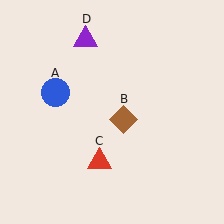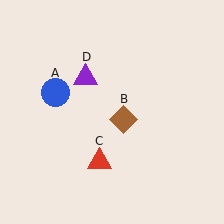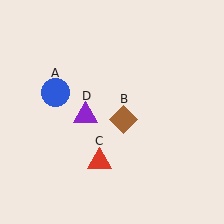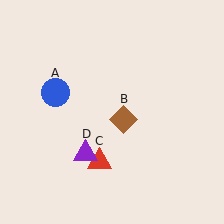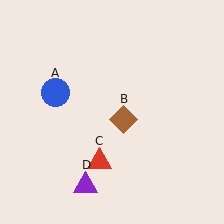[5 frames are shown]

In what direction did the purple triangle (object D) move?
The purple triangle (object D) moved down.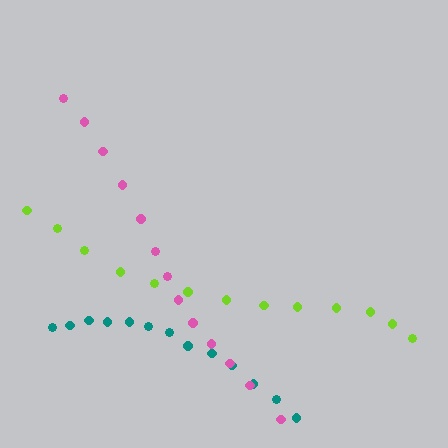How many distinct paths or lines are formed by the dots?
There are 3 distinct paths.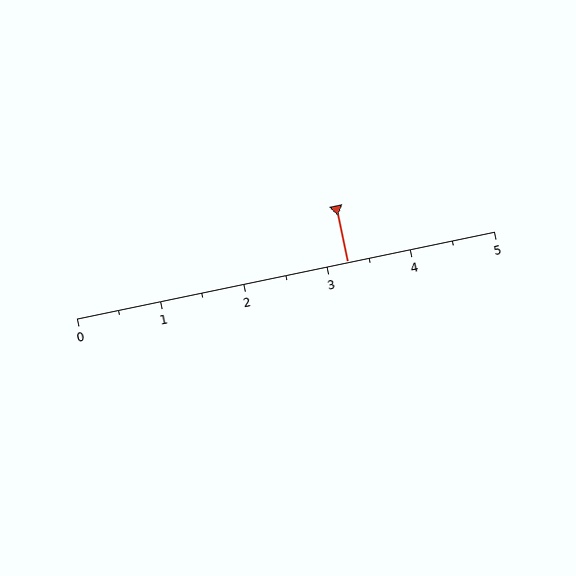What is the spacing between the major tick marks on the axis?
The major ticks are spaced 1 apart.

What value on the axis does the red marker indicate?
The marker indicates approximately 3.2.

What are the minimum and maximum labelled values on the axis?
The axis runs from 0 to 5.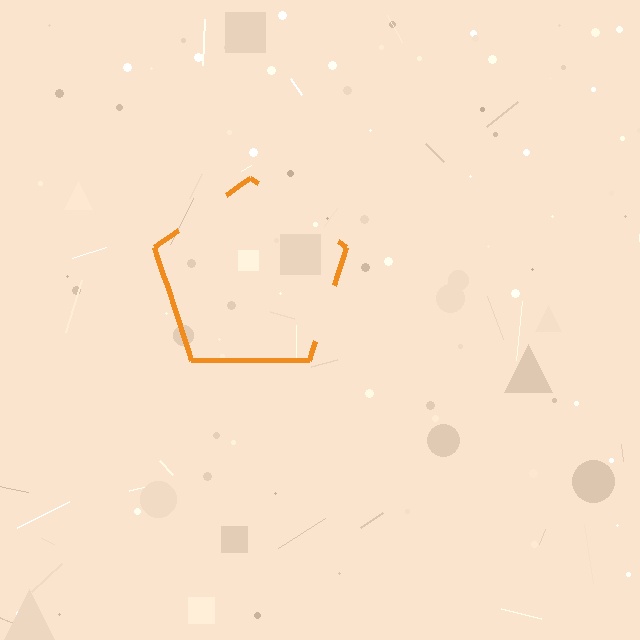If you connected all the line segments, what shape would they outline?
They would outline a pentagon.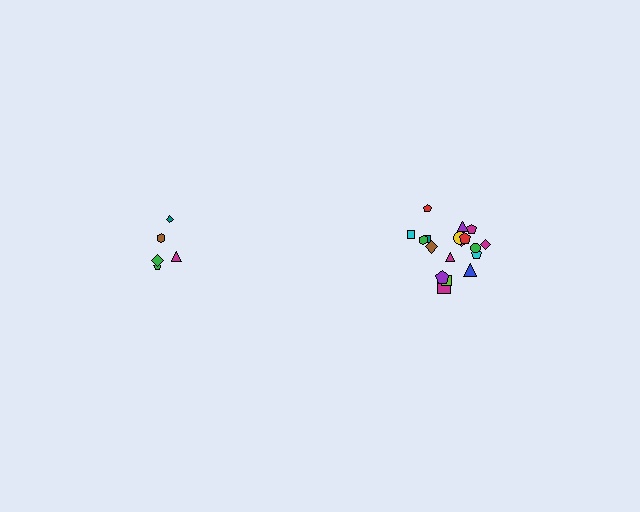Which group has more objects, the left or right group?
The right group.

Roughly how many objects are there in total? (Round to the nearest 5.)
Roughly 25 objects in total.